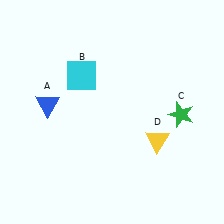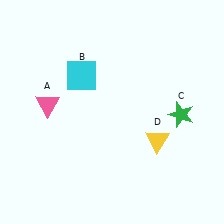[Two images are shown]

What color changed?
The triangle (A) changed from blue in Image 1 to pink in Image 2.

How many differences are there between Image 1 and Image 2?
There is 1 difference between the two images.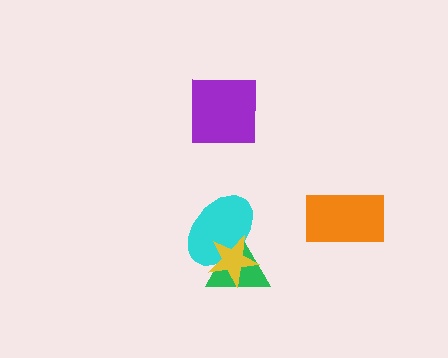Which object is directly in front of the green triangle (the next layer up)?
The cyan ellipse is directly in front of the green triangle.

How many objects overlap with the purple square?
0 objects overlap with the purple square.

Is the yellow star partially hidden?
No, no other shape covers it.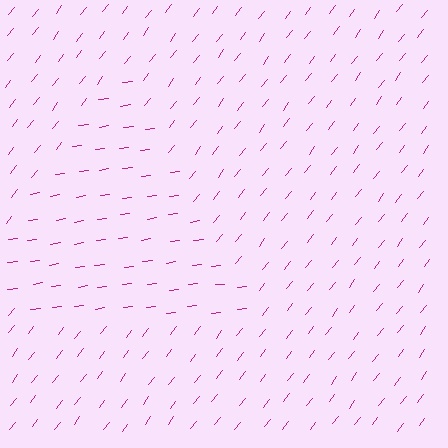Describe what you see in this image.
The image is filled with small magenta line segments. A triangle region in the image has lines oriented differently from the surrounding lines, creating a visible texture boundary.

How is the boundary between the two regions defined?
The boundary is defined purely by a change in line orientation (approximately 45 degrees difference). All lines are the same color and thickness.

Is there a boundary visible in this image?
Yes, there is a texture boundary formed by a change in line orientation.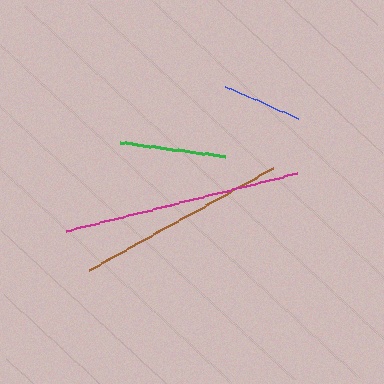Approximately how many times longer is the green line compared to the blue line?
The green line is approximately 1.3 times the length of the blue line.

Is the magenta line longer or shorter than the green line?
The magenta line is longer than the green line.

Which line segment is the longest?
The magenta line is the longest at approximately 239 pixels.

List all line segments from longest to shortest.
From longest to shortest: magenta, brown, green, blue.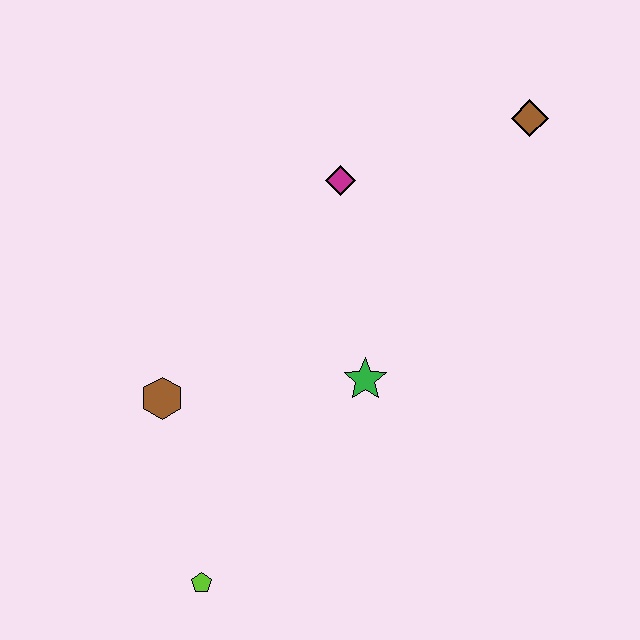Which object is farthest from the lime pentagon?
The brown diamond is farthest from the lime pentagon.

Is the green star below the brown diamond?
Yes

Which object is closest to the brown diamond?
The magenta diamond is closest to the brown diamond.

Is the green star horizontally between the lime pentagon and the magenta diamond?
No